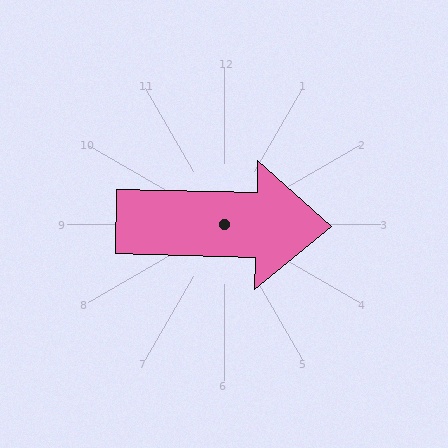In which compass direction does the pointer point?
East.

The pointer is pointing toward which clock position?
Roughly 3 o'clock.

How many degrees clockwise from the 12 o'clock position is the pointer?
Approximately 91 degrees.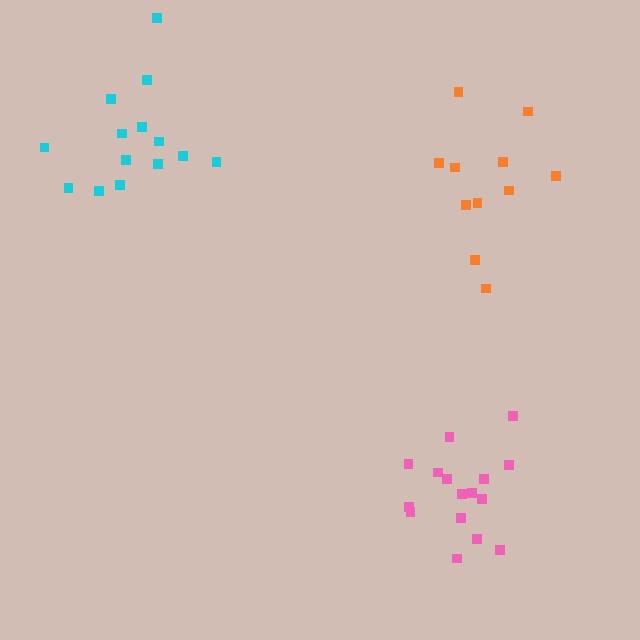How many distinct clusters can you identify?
There are 3 distinct clusters.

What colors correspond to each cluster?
The clusters are colored: pink, cyan, orange.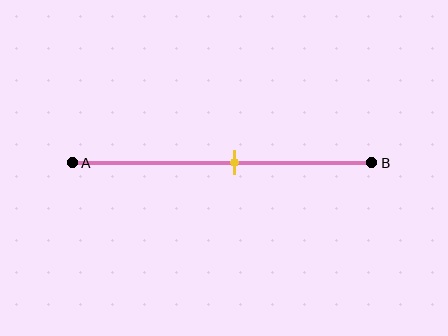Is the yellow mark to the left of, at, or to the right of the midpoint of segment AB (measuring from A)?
The yellow mark is to the right of the midpoint of segment AB.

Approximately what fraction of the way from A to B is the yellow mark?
The yellow mark is approximately 55% of the way from A to B.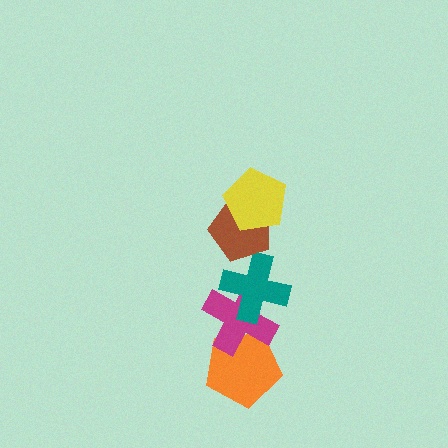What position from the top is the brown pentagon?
The brown pentagon is 2nd from the top.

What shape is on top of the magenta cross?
The teal cross is on top of the magenta cross.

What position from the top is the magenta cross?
The magenta cross is 4th from the top.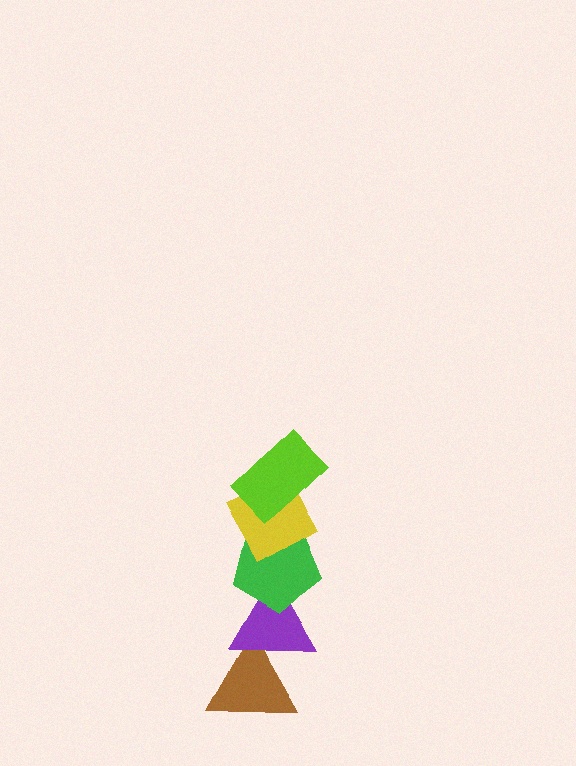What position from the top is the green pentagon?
The green pentagon is 3rd from the top.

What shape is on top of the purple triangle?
The green pentagon is on top of the purple triangle.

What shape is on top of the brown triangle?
The purple triangle is on top of the brown triangle.